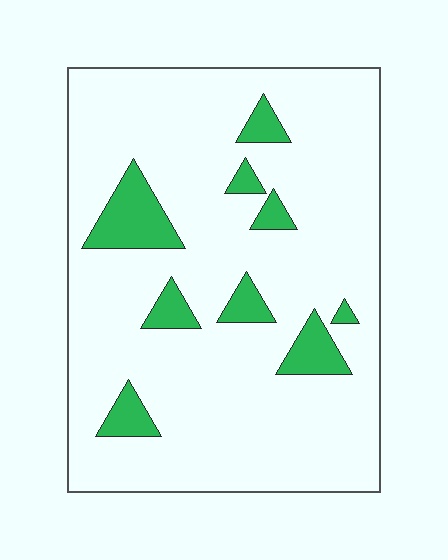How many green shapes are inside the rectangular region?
9.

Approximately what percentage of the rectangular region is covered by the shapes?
Approximately 10%.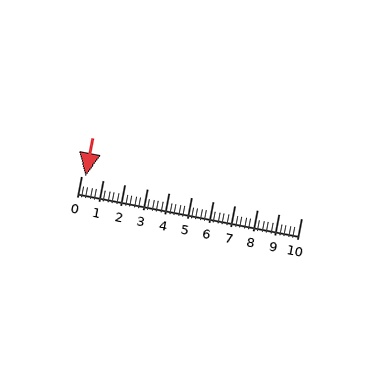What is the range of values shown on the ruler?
The ruler shows values from 0 to 10.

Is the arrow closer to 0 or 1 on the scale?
The arrow is closer to 0.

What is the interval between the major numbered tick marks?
The major tick marks are spaced 1 units apart.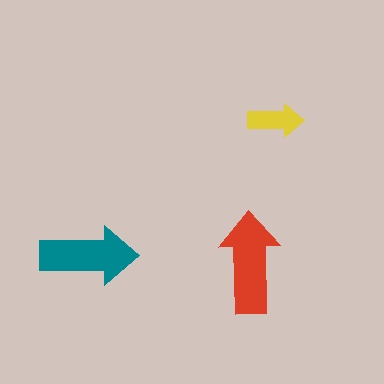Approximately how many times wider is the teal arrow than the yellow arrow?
About 2 times wider.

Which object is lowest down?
The red arrow is bottommost.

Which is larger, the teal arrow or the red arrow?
The red one.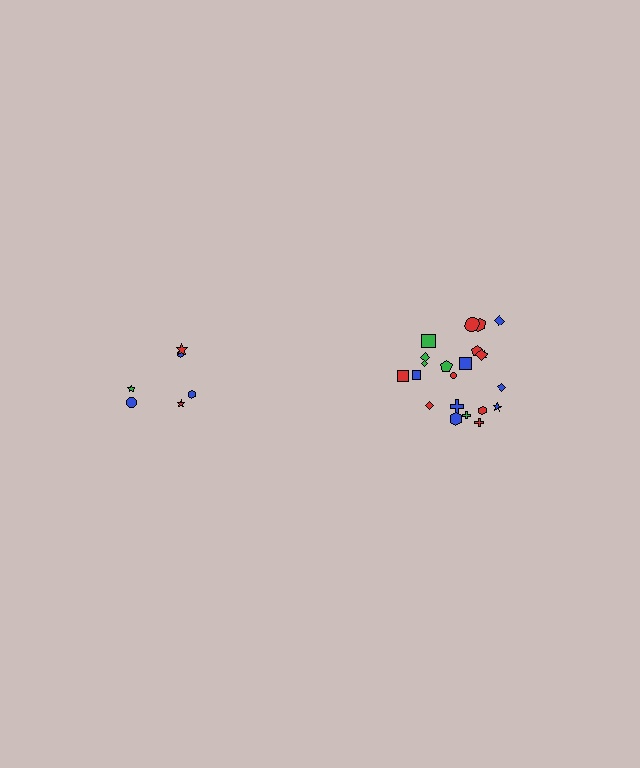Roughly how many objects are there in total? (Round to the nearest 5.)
Roughly 30 objects in total.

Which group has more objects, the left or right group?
The right group.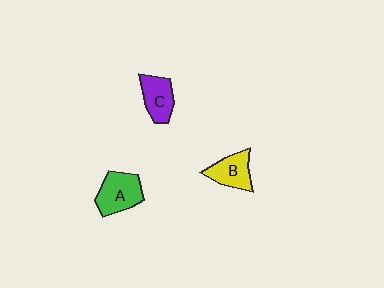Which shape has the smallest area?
Shape B (yellow).